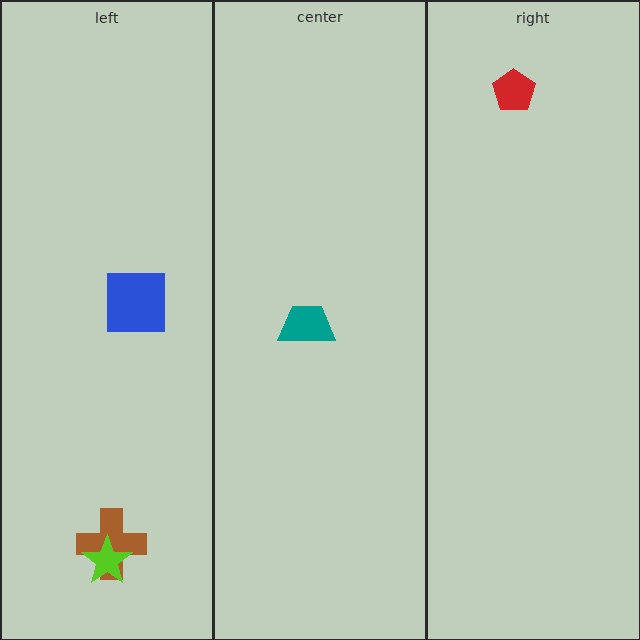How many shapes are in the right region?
1.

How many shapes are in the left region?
3.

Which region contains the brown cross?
The left region.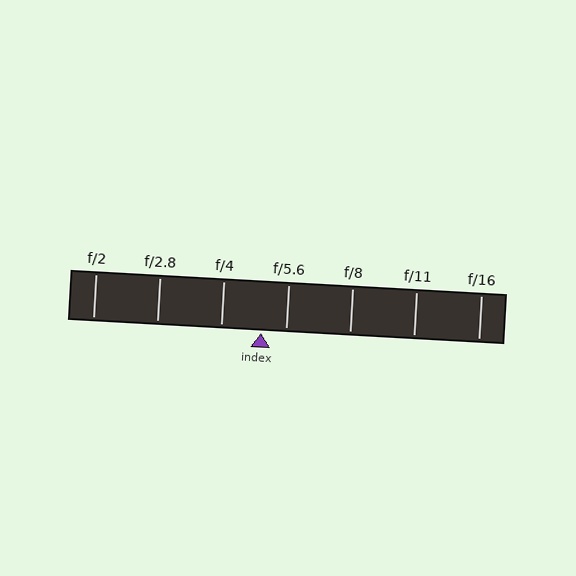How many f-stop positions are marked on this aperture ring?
There are 7 f-stop positions marked.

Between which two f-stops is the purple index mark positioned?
The index mark is between f/4 and f/5.6.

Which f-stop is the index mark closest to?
The index mark is closest to f/5.6.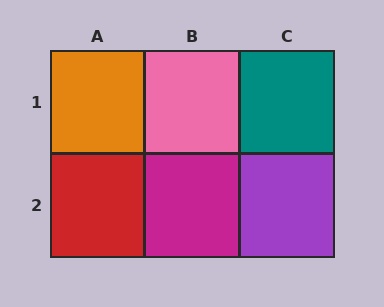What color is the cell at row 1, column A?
Orange.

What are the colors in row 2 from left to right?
Red, magenta, purple.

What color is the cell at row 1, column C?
Teal.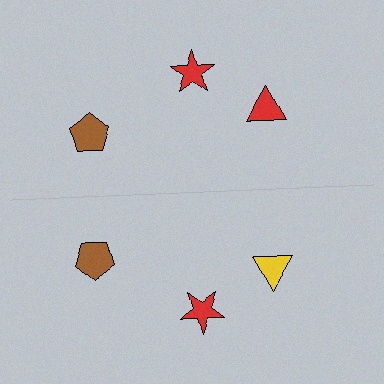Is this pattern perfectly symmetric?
No, the pattern is not perfectly symmetric. The yellow triangle on the bottom side breaks the symmetry — its mirror counterpart is red.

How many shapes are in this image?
There are 6 shapes in this image.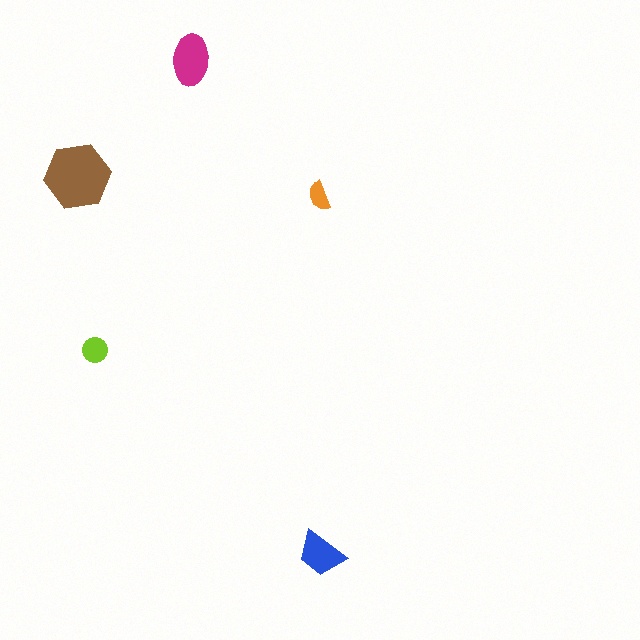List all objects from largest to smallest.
The brown hexagon, the magenta ellipse, the blue trapezoid, the lime circle, the orange semicircle.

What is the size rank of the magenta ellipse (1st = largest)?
2nd.